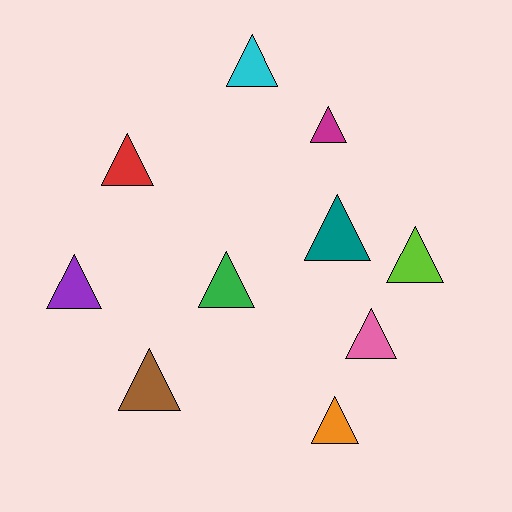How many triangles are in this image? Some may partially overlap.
There are 10 triangles.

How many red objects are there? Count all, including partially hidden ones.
There is 1 red object.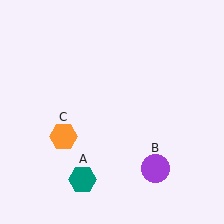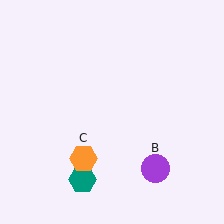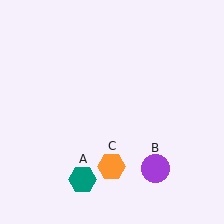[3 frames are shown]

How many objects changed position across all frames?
1 object changed position: orange hexagon (object C).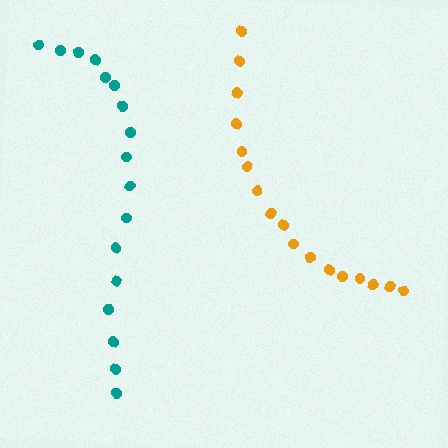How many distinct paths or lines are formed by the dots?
There are 2 distinct paths.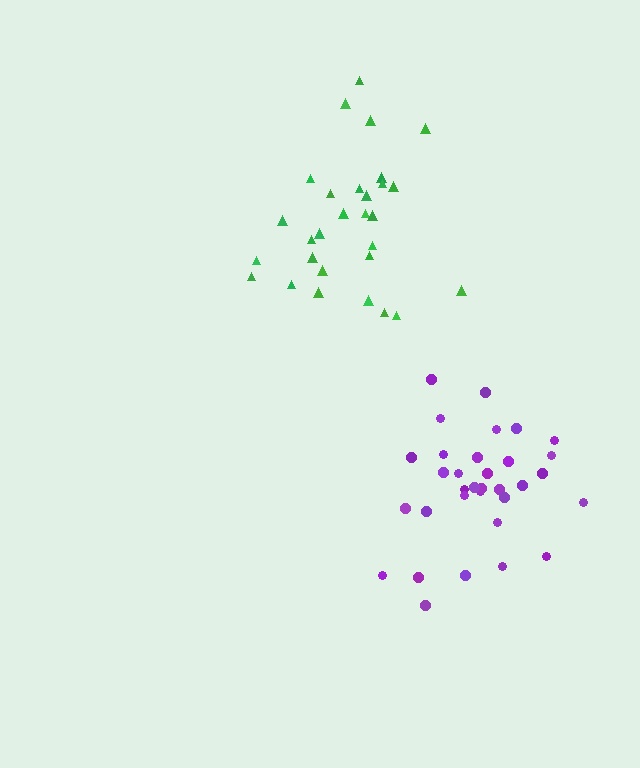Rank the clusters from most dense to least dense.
purple, green.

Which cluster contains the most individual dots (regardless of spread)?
Purple (33).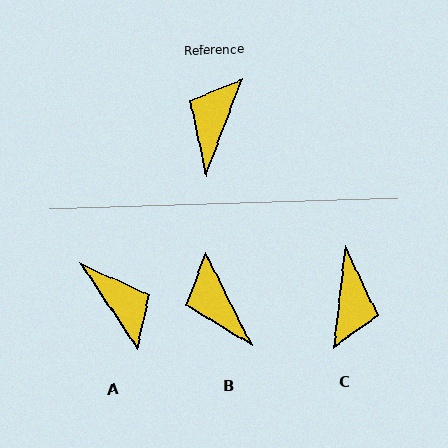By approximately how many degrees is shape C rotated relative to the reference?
Approximately 167 degrees clockwise.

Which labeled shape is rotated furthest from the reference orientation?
C, about 167 degrees away.